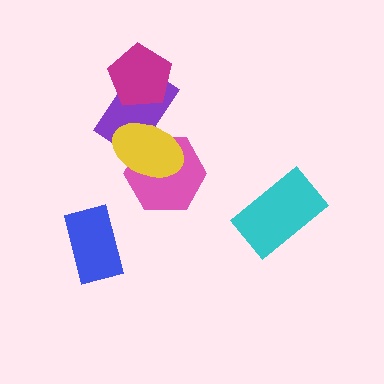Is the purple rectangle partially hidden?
Yes, it is partially covered by another shape.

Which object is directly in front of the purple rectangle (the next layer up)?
The pink hexagon is directly in front of the purple rectangle.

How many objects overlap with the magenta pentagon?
1 object overlaps with the magenta pentagon.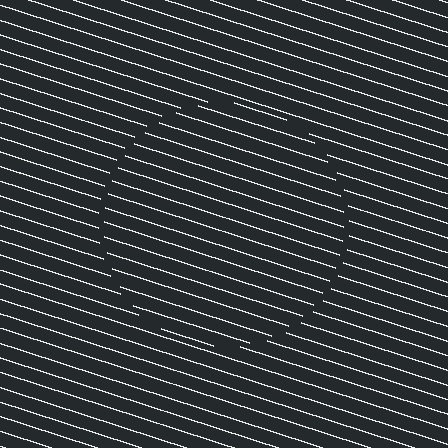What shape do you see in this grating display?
An illusory circle. The interior of the shape contains the same grating, shifted by half a period — the contour is defined by the phase discontinuity where line-ends from the inner and outer gratings abut.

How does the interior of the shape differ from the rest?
The interior of the shape contains the same grating, shifted by half a period — the contour is defined by the phase discontinuity where line-ends from the inner and outer gratings abut.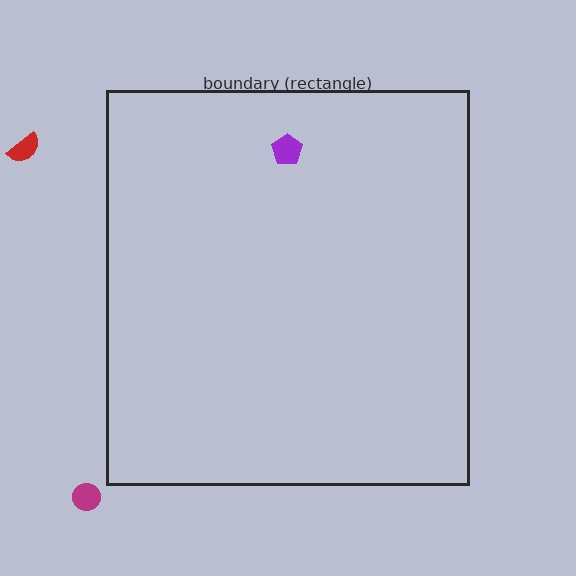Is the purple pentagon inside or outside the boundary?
Inside.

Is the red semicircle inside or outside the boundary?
Outside.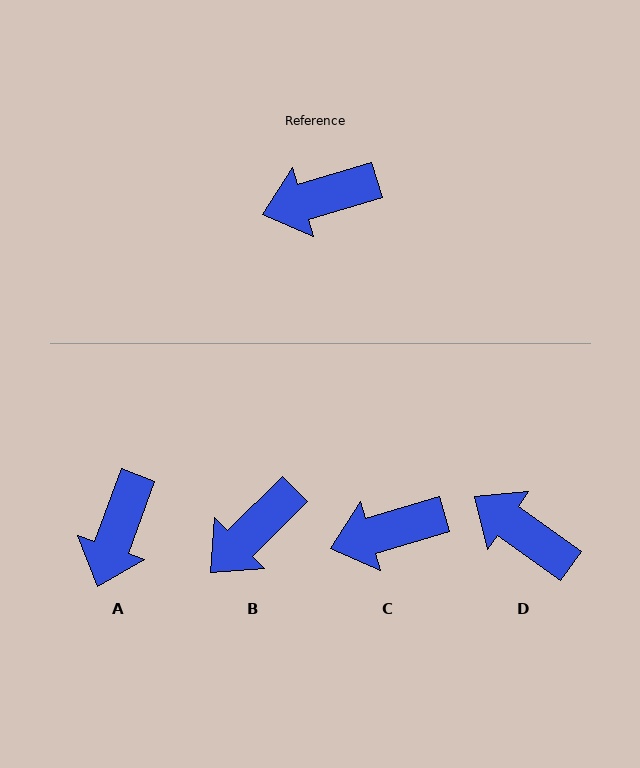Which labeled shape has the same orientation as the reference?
C.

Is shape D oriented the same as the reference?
No, it is off by about 52 degrees.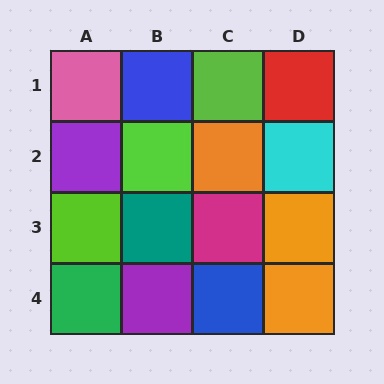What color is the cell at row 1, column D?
Red.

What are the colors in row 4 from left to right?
Green, purple, blue, orange.